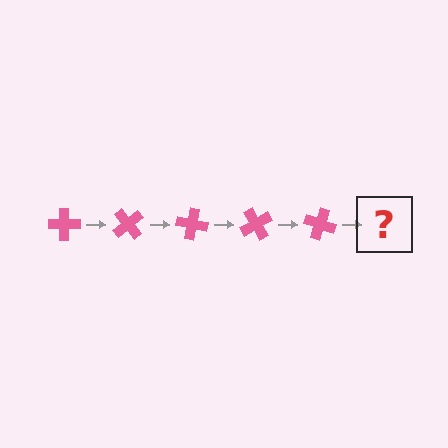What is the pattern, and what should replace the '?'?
The pattern is that the cross rotates 50 degrees each step. The '?' should be a pink cross rotated 250 degrees.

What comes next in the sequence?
The next element should be a pink cross rotated 250 degrees.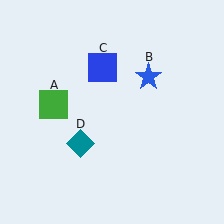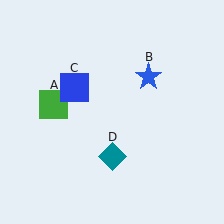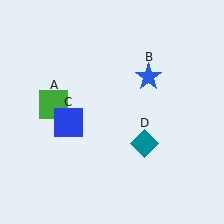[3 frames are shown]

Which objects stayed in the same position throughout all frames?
Green square (object A) and blue star (object B) remained stationary.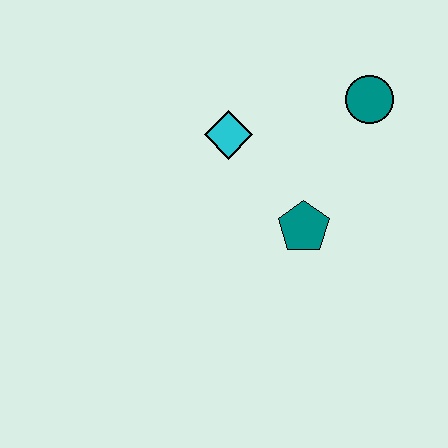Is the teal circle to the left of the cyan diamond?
No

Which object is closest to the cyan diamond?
The teal pentagon is closest to the cyan diamond.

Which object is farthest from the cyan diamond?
The teal circle is farthest from the cyan diamond.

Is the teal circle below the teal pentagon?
No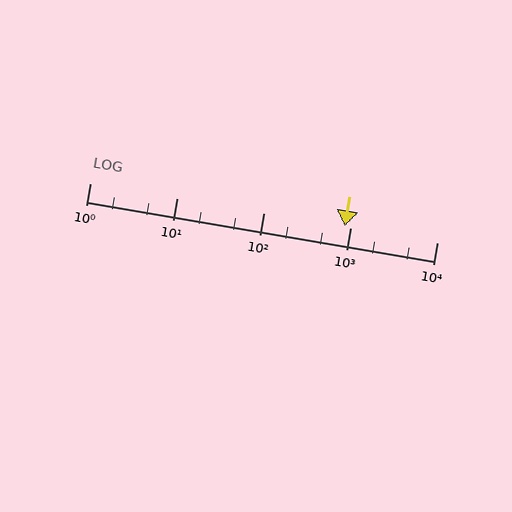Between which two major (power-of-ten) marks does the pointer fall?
The pointer is between 100 and 1000.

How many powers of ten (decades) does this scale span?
The scale spans 4 decades, from 1 to 10000.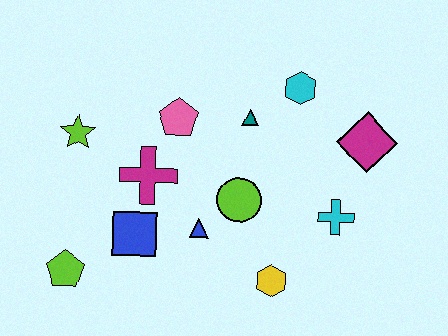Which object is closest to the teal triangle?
The cyan hexagon is closest to the teal triangle.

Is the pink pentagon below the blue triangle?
No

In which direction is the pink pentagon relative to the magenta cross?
The pink pentagon is above the magenta cross.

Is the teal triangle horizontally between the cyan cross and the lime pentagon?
Yes